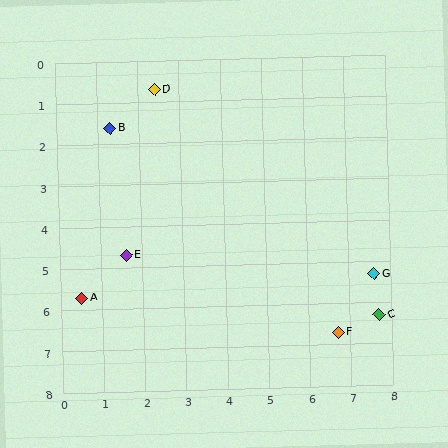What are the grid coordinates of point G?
Point G is at approximately (7.6, 5.3).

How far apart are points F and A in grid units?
Points F and A are about 6.3 grid units apart.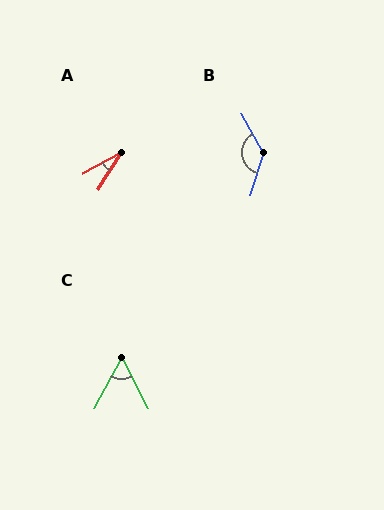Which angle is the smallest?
A, at approximately 29 degrees.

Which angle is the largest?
B, at approximately 134 degrees.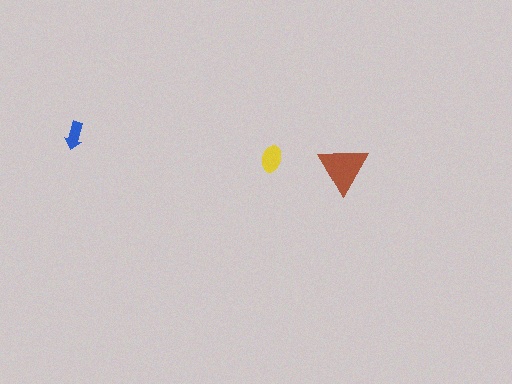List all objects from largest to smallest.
The brown triangle, the yellow ellipse, the blue arrow.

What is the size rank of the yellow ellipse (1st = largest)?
2nd.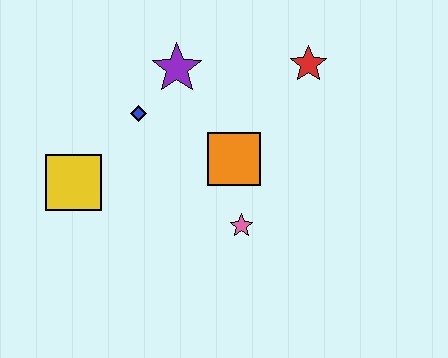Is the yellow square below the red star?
Yes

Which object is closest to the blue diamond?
The purple star is closest to the blue diamond.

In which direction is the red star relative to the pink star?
The red star is above the pink star.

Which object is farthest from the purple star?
The pink star is farthest from the purple star.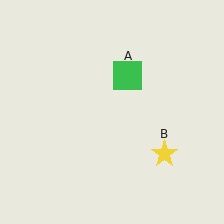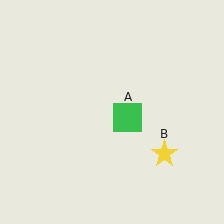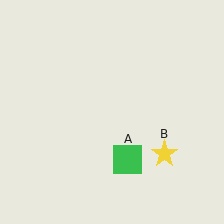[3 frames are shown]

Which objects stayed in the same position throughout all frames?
Yellow star (object B) remained stationary.